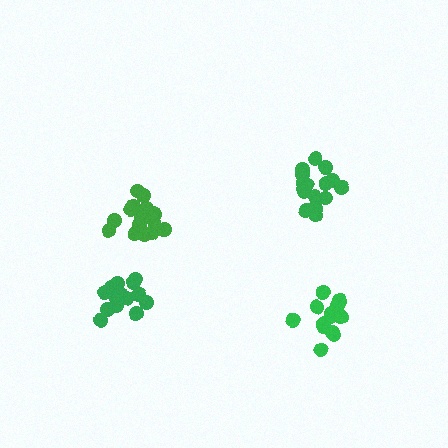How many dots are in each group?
Group 1: 15 dots, Group 2: 17 dots, Group 3: 14 dots, Group 4: 17 dots (63 total).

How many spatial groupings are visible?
There are 4 spatial groupings.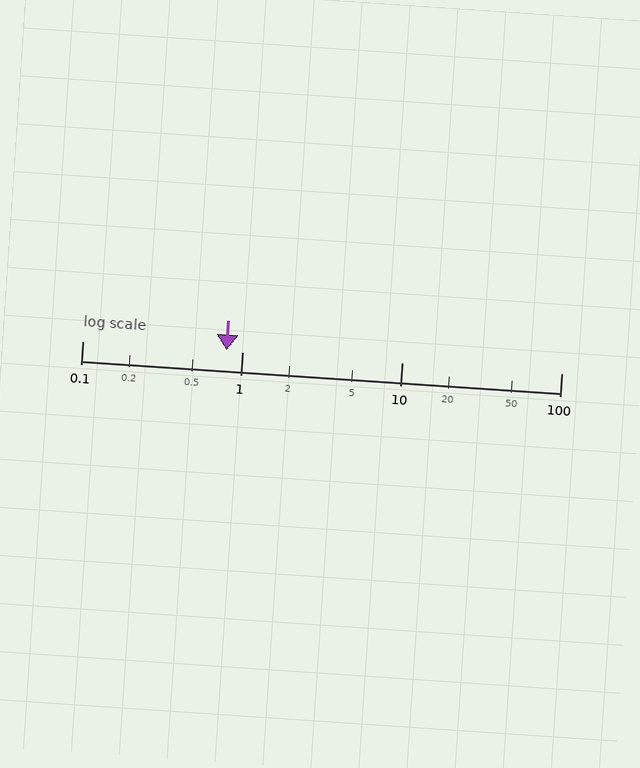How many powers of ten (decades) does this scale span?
The scale spans 3 decades, from 0.1 to 100.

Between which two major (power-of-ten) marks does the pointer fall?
The pointer is between 0.1 and 1.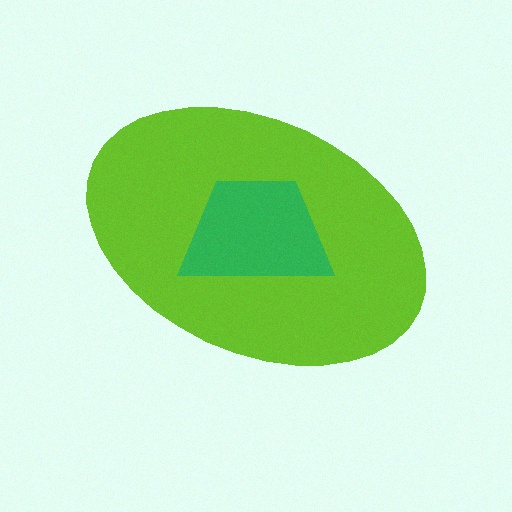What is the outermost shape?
The lime ellipse.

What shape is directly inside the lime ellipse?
The green trapezoid.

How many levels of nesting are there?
2.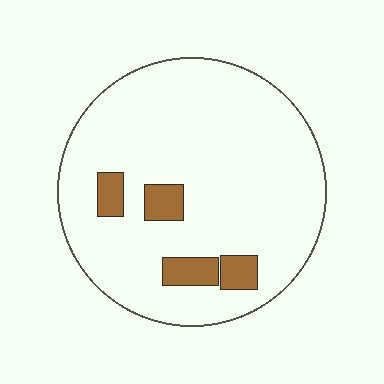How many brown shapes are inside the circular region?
4.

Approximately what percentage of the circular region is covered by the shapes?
Approximately 10%.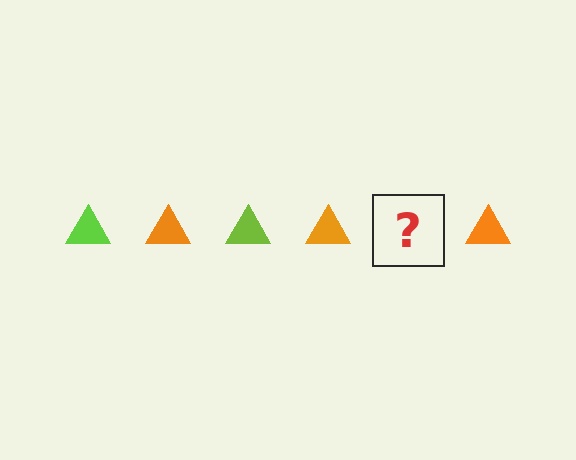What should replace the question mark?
The question mark should be replaced with a lime triangle.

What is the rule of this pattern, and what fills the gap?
The rule is that the pattern cycles through lime, orange triangles. The gap should be filled with a lime triangle.